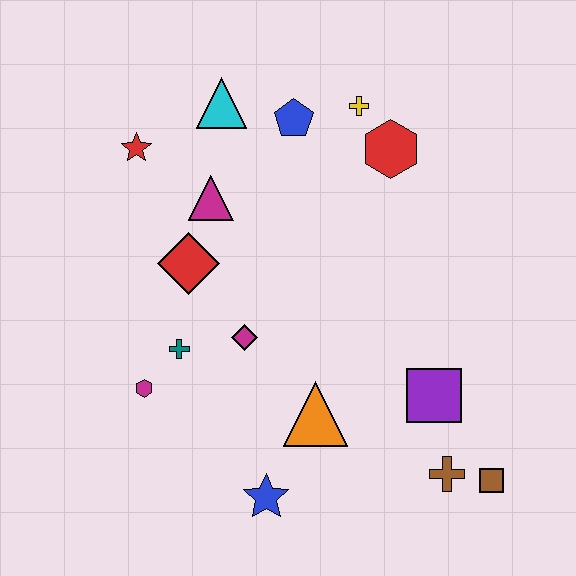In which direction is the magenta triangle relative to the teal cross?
The magenta triangle is above the teal cross.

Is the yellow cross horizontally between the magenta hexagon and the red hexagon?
Yes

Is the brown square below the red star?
Yes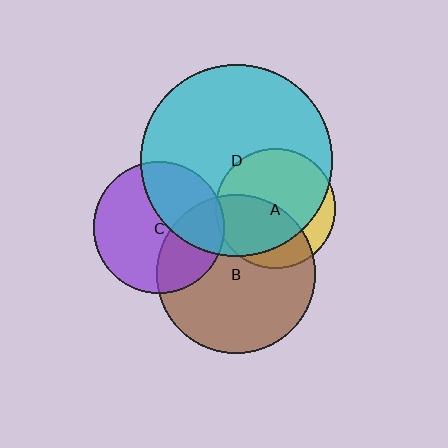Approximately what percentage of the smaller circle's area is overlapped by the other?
Approximately 30%.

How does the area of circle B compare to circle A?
Approximately 1.8 times.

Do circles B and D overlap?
Yes.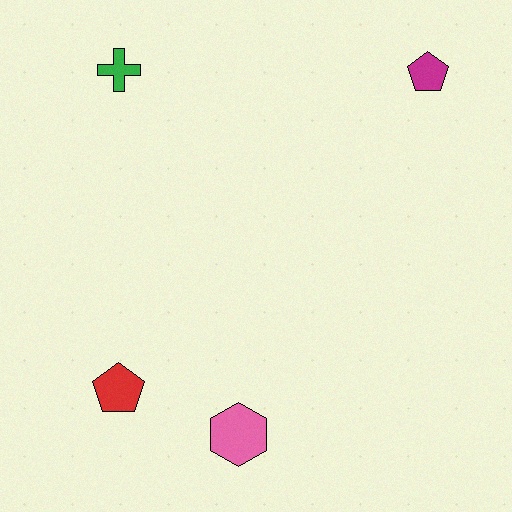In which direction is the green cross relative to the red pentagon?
The green cross is above the red pentagon.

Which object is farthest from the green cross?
The pink hexagon is farthest from the green cross.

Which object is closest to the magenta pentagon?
The green cross is closest to the magenta pentagon.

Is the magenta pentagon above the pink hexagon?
Yes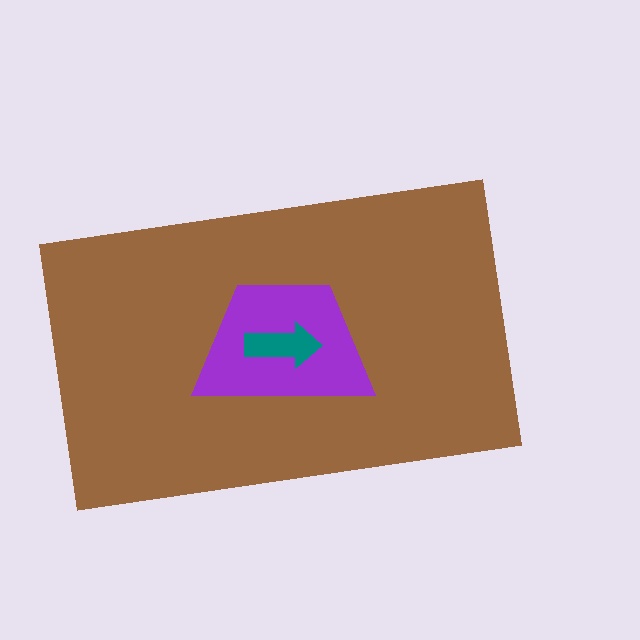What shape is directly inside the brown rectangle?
The purple trapezoid.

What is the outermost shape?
The brown rectangle.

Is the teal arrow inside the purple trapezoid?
Yes.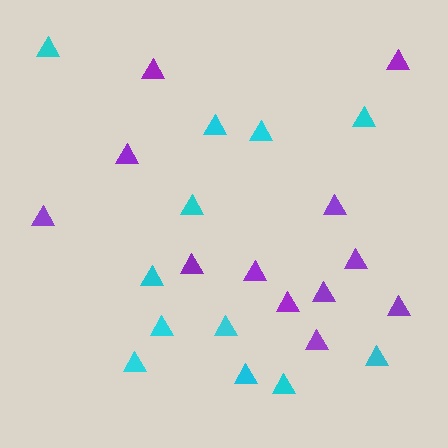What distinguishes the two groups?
There are 2 groups: one group of cyan triangles (12) and one group of purple triangles (12).